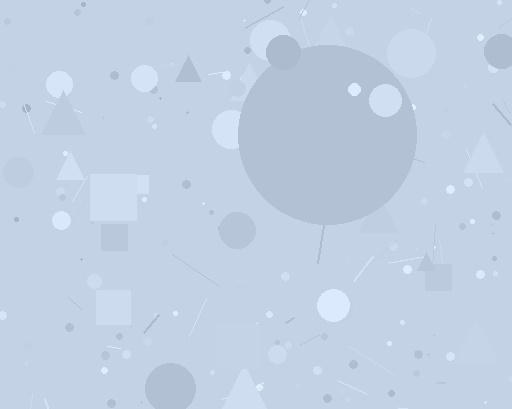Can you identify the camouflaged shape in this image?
The camouflaged shape is a circle.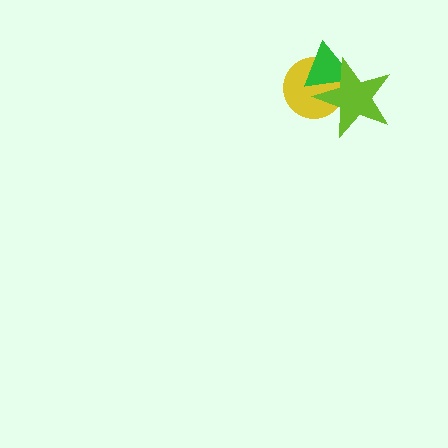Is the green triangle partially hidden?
Yes, it is partially covered by another shape.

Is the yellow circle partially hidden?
Yes, it is partially covered by another shape.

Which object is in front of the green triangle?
The lime star is in front of the green triangle.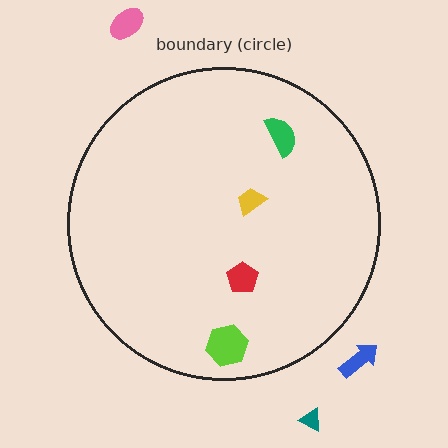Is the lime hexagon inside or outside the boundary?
Inside.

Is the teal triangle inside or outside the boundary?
Outside.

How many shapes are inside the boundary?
4 inside, 3 outside.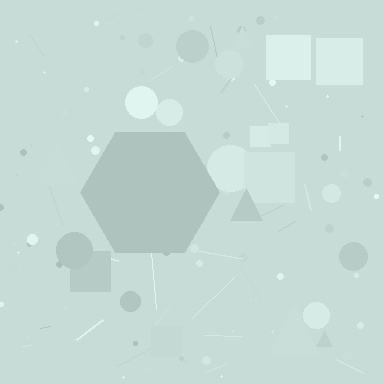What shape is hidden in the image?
A hexagon is hidden in the image.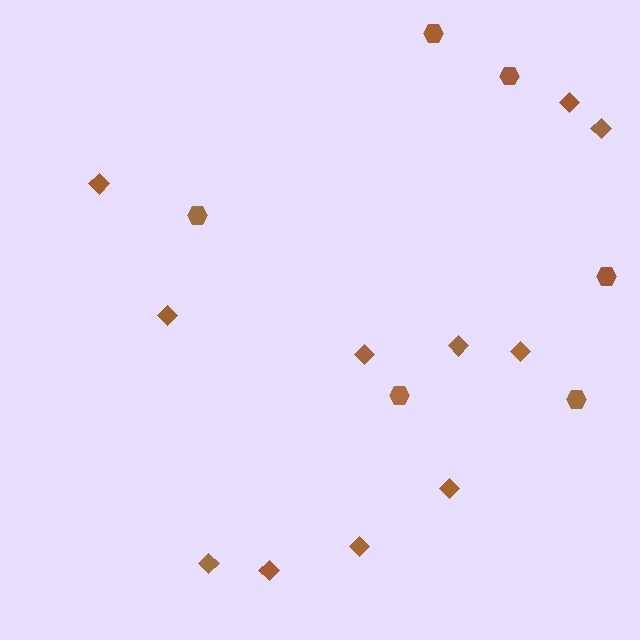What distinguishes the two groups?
There are 2 groups: one group of diamonds (11) and one group of hexagons (6).